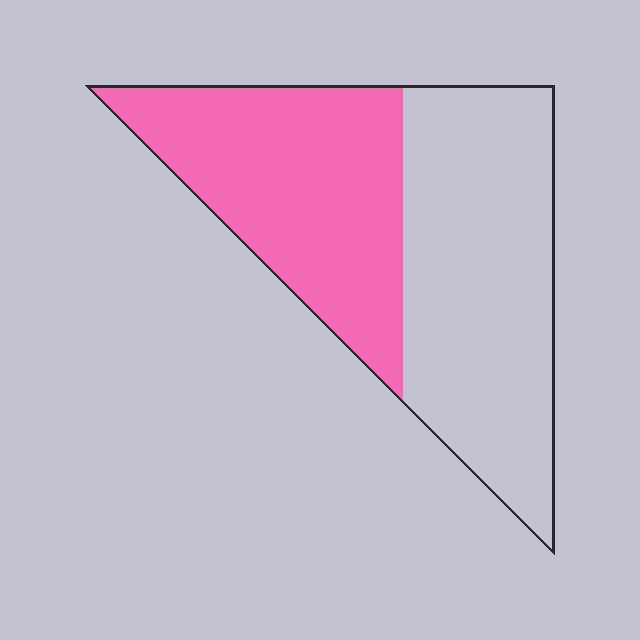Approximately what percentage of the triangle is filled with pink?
Approximately 45%.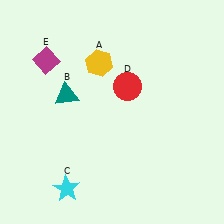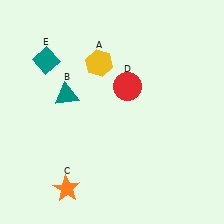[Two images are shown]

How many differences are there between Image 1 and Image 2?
There are 2 differences between the two images.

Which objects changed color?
C changed from cyan to orange. E changed from magenta to teal.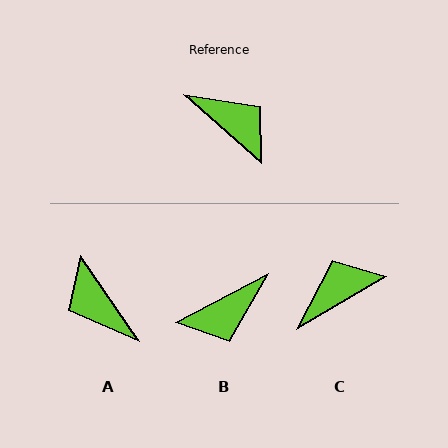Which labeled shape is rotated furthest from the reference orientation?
A, about 166 degrees away.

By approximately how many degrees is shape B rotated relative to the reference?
Approximately 111 degrees clockwise.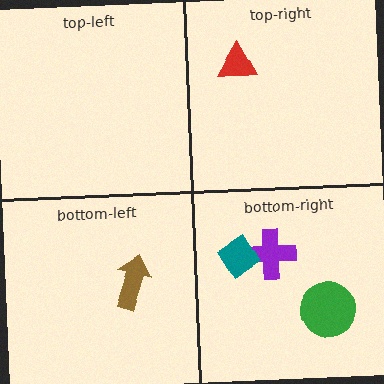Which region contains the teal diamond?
The bottom-right region.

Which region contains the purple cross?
The bottom-right region.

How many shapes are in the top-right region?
1.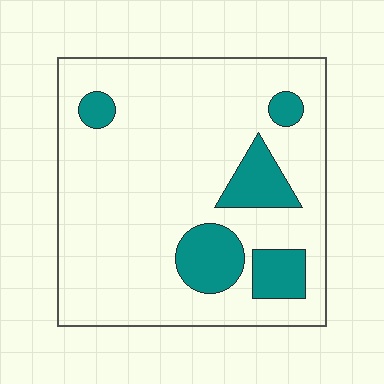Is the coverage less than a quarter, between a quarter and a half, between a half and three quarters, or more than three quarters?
Less than a quarter.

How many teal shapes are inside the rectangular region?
5.